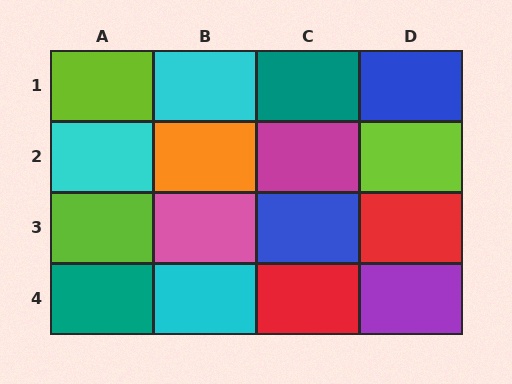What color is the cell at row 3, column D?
Red.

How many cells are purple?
1 cell is purple.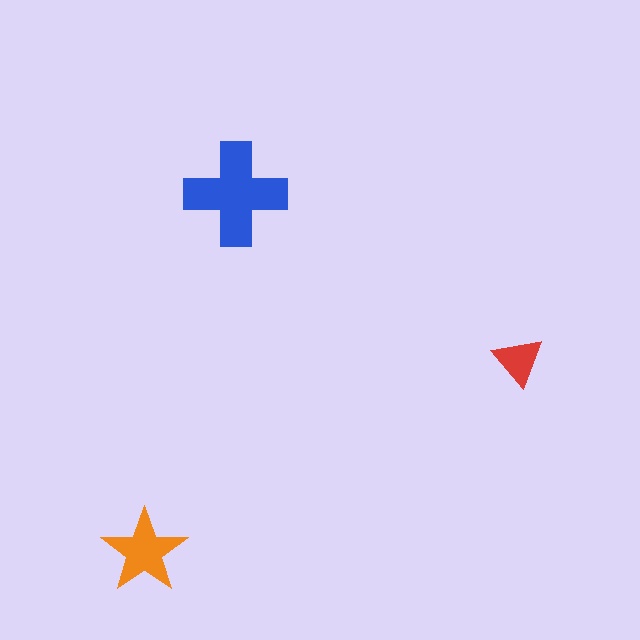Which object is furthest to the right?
The red triangle is rightmost.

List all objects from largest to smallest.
The blue cross, the orange star, the red triangle.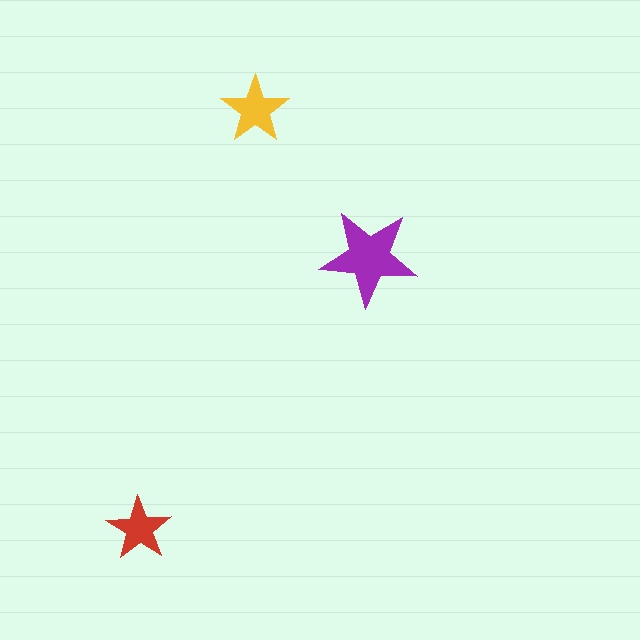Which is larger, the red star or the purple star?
The purple one.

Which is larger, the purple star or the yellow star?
The purple one.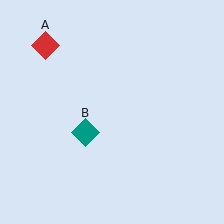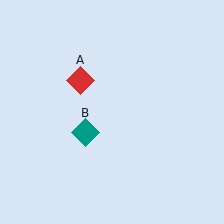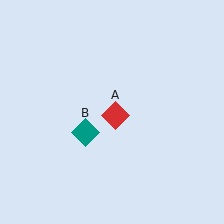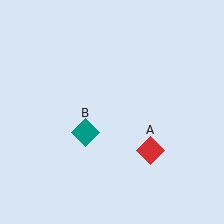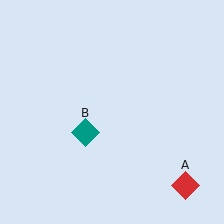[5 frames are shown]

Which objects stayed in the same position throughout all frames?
Teal diamond (object B) remained stationary.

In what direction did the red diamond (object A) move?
The red diamond (object A) moved down and to the right.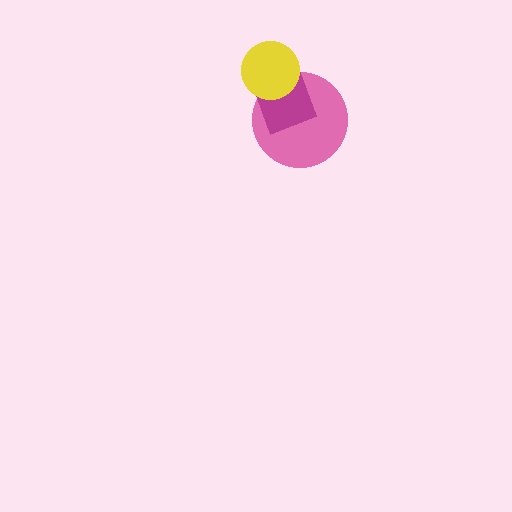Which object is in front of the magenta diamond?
The yellow circle is in front of the magenta diamond.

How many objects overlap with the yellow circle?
2 objects overlap with the yellow circle.